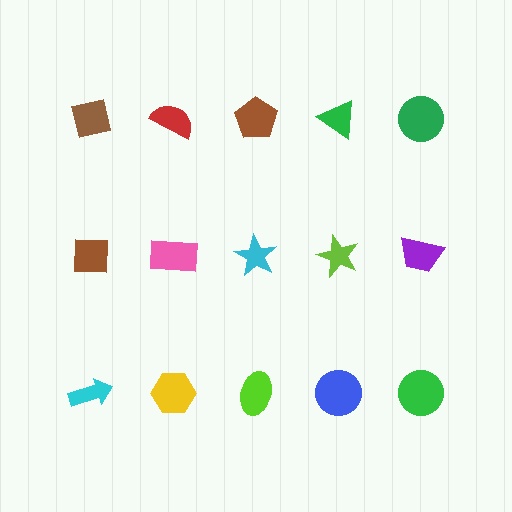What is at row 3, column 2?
A yellow hexagon.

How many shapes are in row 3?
5 shapes.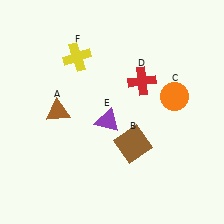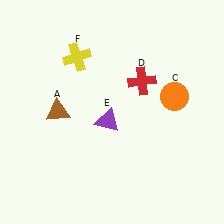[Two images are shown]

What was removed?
The brown square (B) was removed in Image 2.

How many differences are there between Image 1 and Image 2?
There is 1 difference between the two images.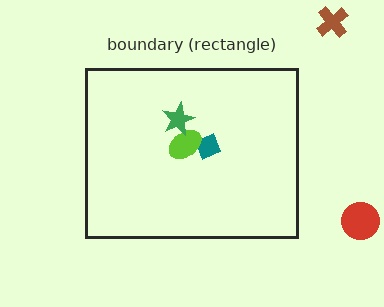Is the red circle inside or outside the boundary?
Outside.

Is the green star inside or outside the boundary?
Inside.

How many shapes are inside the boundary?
3 inside, 2 outside.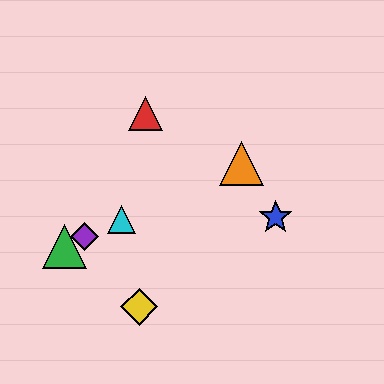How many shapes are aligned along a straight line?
4 shapes (the green triangle, the purple diamond, the orange triangle, the cyan triangle) are aligned along a straight line.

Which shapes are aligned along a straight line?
The green triangle, the purple diamond, the orange triangle, the cyan triangle are aligned along a straight line.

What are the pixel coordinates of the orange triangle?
The orange triangle is at (241, 163).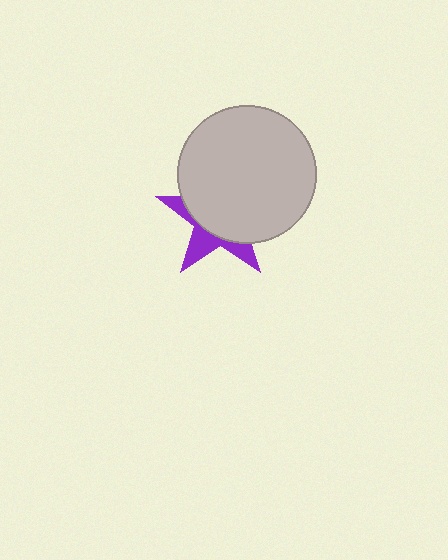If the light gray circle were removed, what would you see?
You would see the complete purple star.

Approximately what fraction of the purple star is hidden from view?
Roughly 67% of the purple star is hidden behind the light gray circle.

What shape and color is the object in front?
The object in front is a light gray circle.